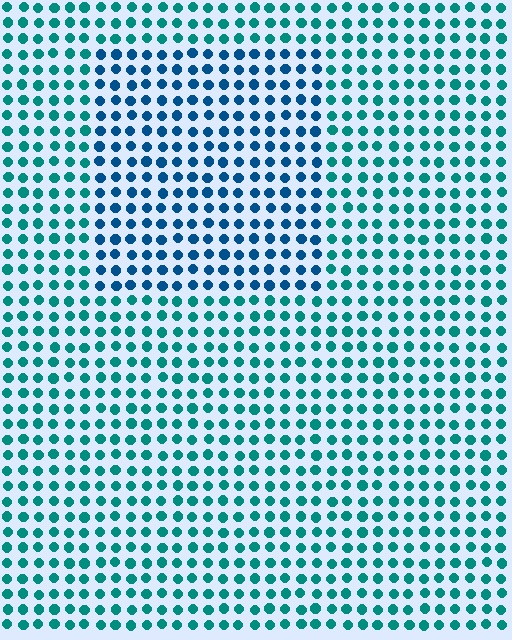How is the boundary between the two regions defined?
The boundary is defined purely by a slight shift in hue (about 32 degrees). Spacing, size, and orientation are identical on both sides.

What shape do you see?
I see a rectangle.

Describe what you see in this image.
The image is filled with small teal elements in a uniform arrangement. A rectangle-shaped region is visible where the elements are tinted to a slightly different hue, forming a subtle color boundary.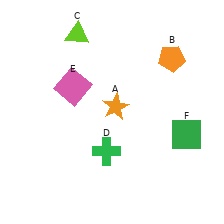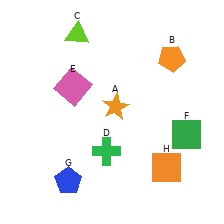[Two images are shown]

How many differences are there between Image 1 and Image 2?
There are 2 differences between the two images.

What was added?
A blue pentagon (G), an orange square (H) were added in Image 2.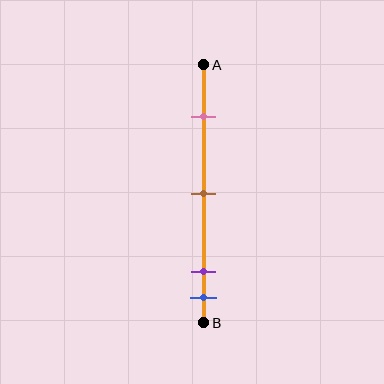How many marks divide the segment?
There are 4 marks dividing the segment.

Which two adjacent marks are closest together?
The purple and blue marks are the closest adjacent pair.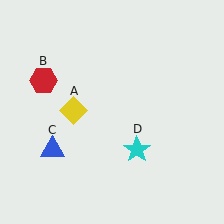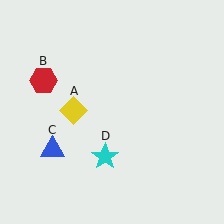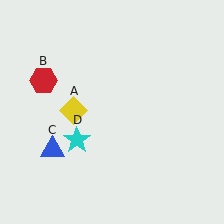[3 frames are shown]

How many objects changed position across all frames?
1 object changed position: cyan star (object D).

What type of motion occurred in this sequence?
The cyan star (object D) rotated clockwise around the center of the scene.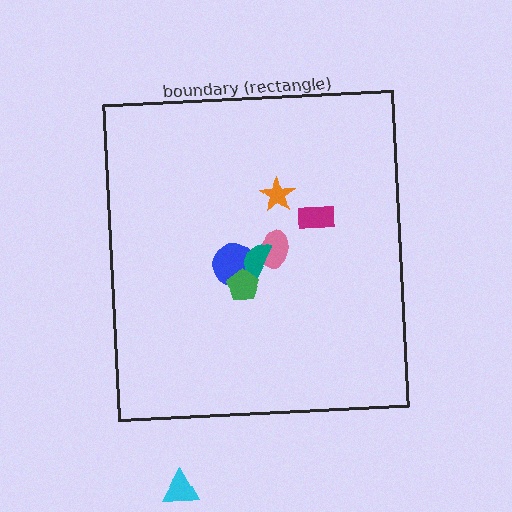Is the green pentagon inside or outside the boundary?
Inside.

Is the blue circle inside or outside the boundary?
Inside.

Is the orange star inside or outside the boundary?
Inside.